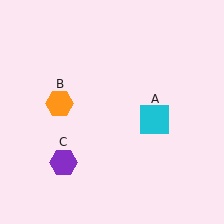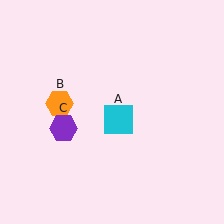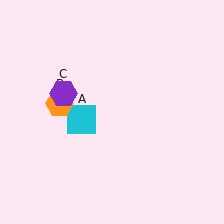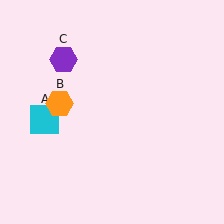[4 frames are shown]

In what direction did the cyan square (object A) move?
The cyan square (object A) moved left.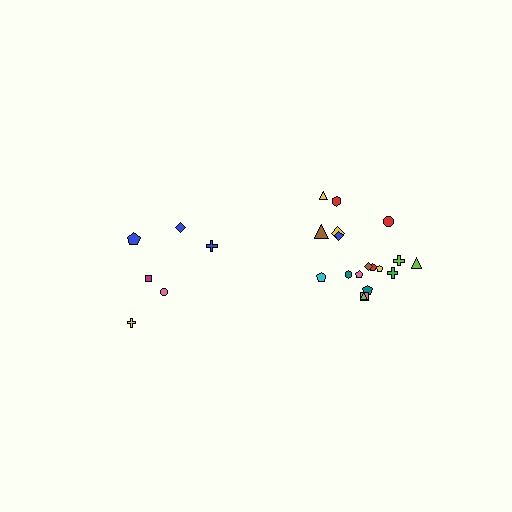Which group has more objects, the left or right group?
The right group.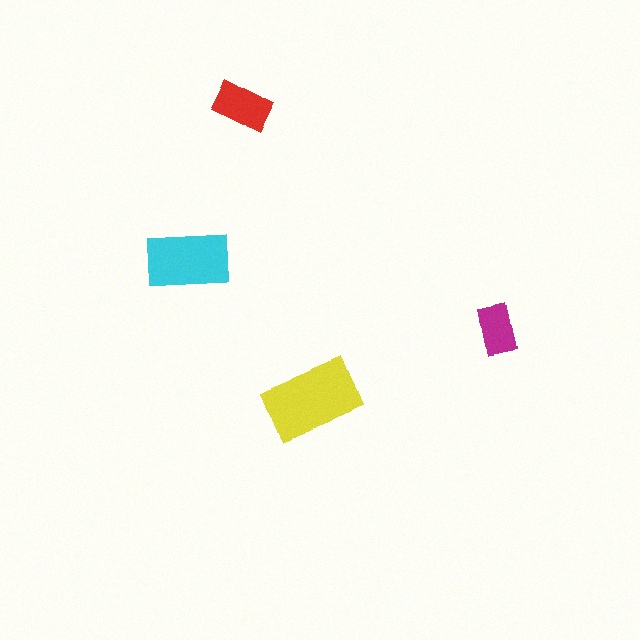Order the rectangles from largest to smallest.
the yellow one, the cyan one, the red one, the magenta one.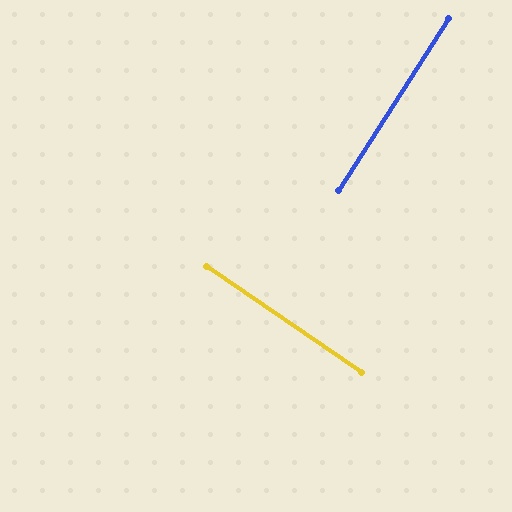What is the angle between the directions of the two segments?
Approximately 88 degrees.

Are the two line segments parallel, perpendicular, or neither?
Perpendicular — they meet at approximately 88°.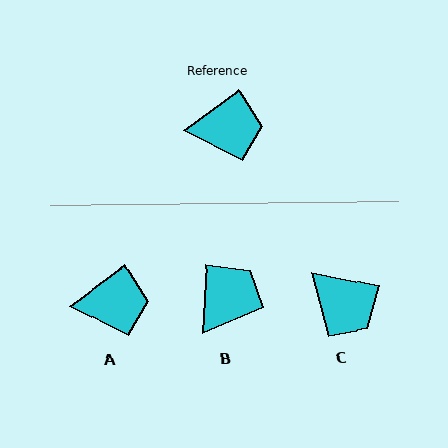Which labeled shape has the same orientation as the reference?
A.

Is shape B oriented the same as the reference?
No, it is off by about 50 degrees.